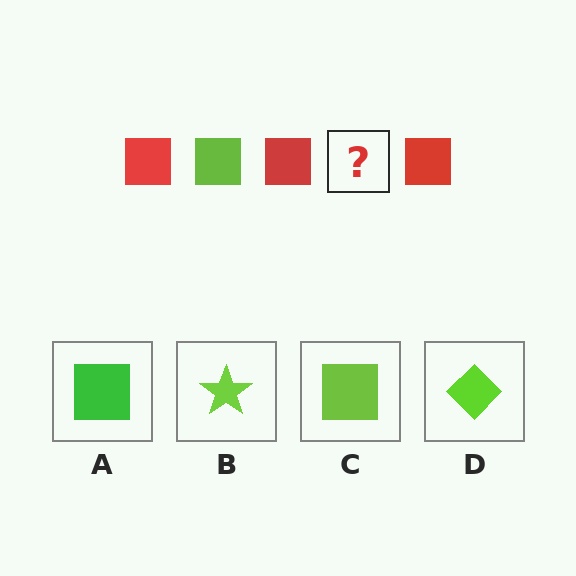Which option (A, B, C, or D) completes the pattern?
C.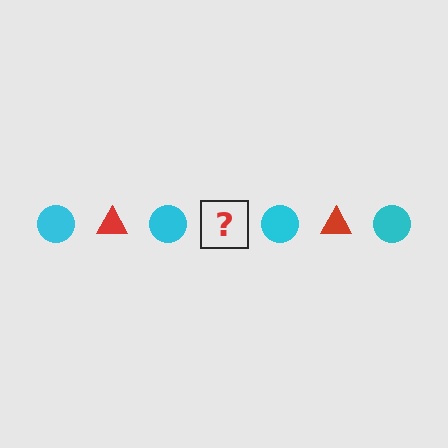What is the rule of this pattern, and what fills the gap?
The rule is that the pattern alternates between cyan circle and red triangle. The gap should be filled with a red triangle.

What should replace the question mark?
The question mark should be replaced with a red triangle.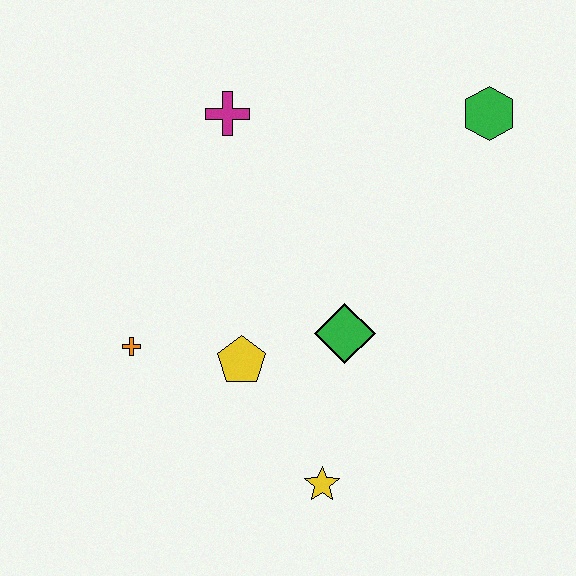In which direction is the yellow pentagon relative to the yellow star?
The yellow pentagon is above the yellow star.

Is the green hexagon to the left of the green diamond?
No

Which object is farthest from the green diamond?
The green hexagon is farthest from the green diamond.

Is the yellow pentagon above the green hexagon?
No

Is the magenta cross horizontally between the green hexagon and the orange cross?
Yes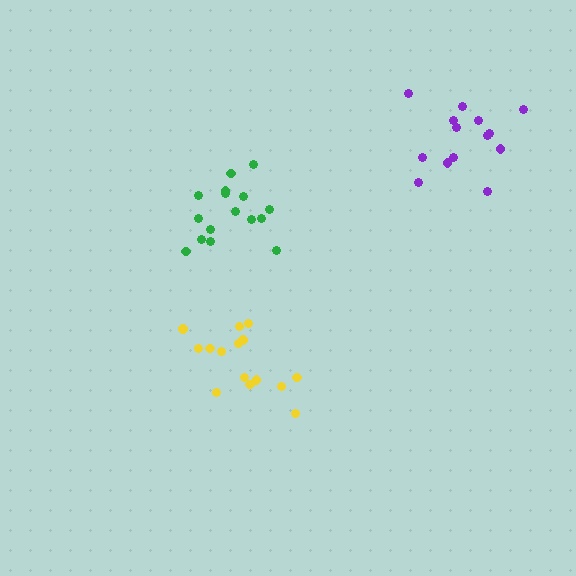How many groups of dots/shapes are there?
There are 3 groups.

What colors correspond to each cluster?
The clusters are colored: purple, green, yellow.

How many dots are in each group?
Group 1: 14 dots, Group 2: 16 dots, Group 3: 15 dots (45 total).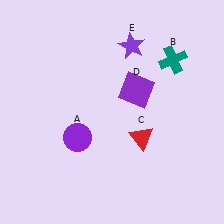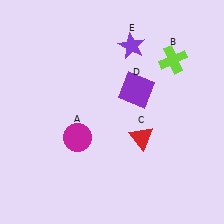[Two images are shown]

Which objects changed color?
A changed from purple to magenta. B changed from teal to lime.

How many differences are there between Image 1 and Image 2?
There are 2 differences between the two images.